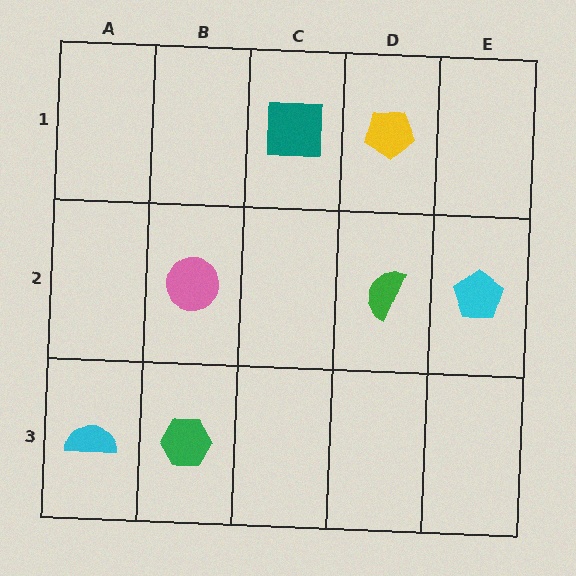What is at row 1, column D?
A yellow pentagon.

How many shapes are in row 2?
3 shapes.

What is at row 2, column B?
A pink circle.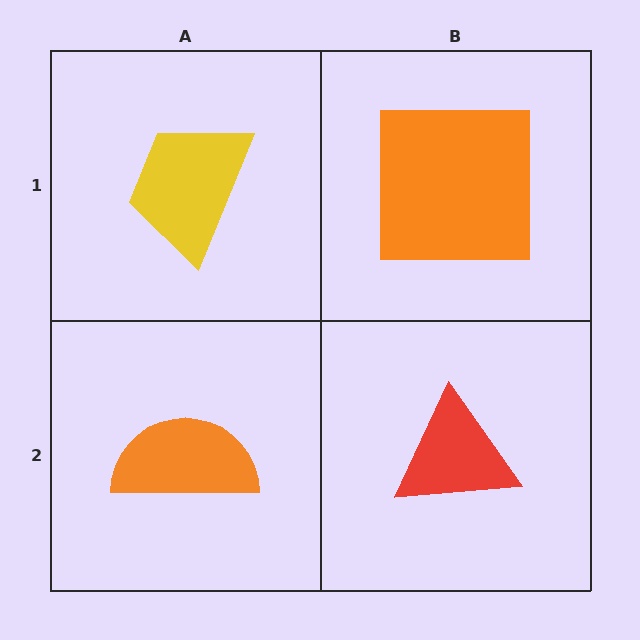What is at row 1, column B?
An orange square.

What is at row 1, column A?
A yellow trapezoid.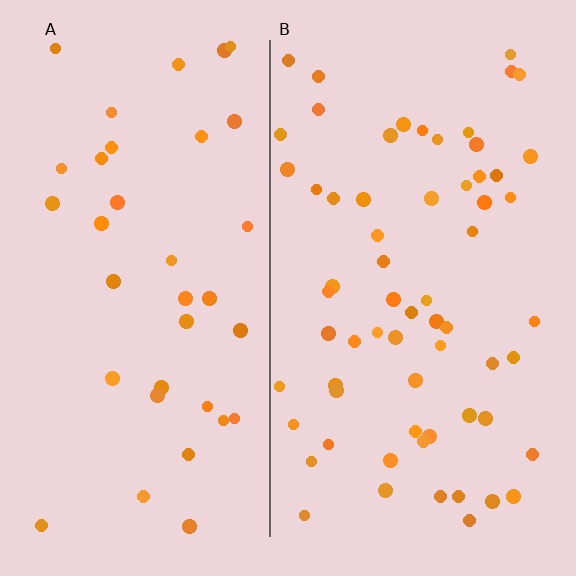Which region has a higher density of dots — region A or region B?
B (the right).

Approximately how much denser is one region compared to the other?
Approximately 1.8× — region B over region A.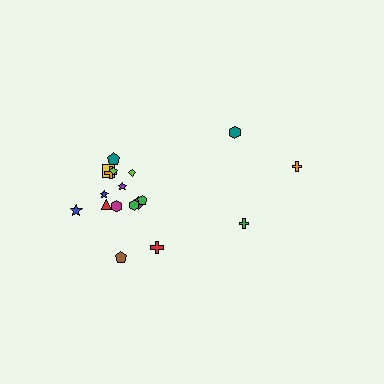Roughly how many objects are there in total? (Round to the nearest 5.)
Roughly 20 objects in total.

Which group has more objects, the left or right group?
The left group.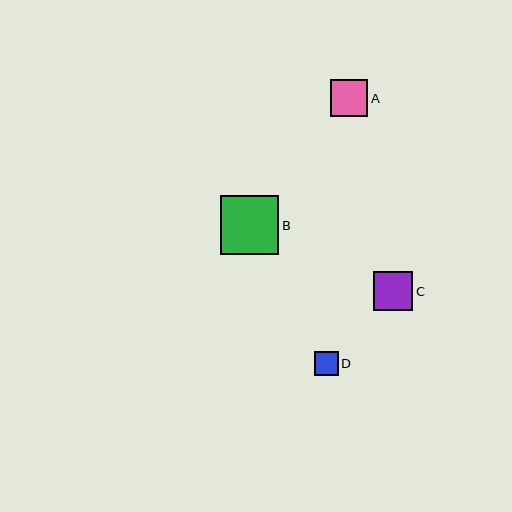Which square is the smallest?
Square D is the smallest with a size of approximately 24 pixels.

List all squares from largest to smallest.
From largest to smallest: B, C, A, D.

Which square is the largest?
Square B is the largest with a size of approximately 58 pixels.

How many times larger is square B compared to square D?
Square B is approximately 2.5 times the size of square D.